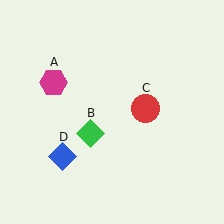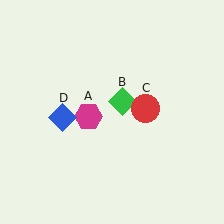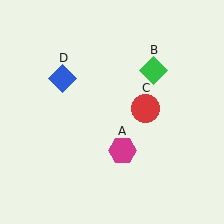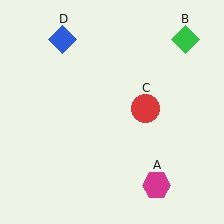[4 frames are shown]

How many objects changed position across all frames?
3 objects changed position: magenta hexagon (object A), green diamond (object B), blue diamond (object D).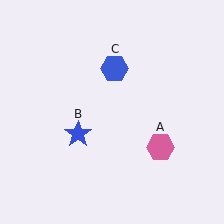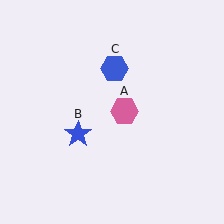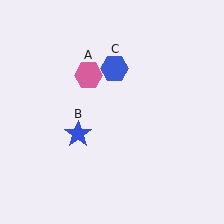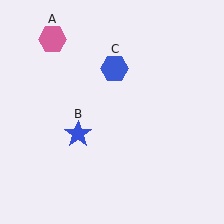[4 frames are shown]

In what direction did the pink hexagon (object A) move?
The pink hexagon (object A) moved up and to the left.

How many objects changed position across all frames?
1 object changed position: pink hexagon (object A).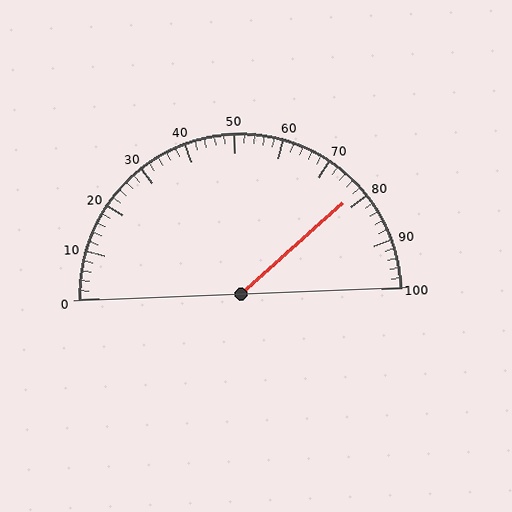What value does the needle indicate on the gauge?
The needle indicates approximately 78.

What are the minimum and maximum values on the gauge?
The gauge ranges from 0 to 100.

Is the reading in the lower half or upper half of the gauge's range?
The reading is in the upper half of the range (0 to 100).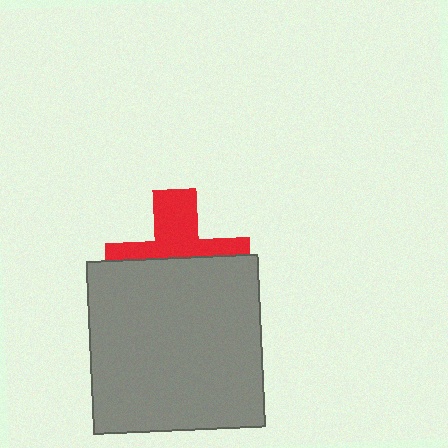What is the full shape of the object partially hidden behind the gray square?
The partially hidden object is a red cross.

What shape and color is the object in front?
The object in front is a gray square.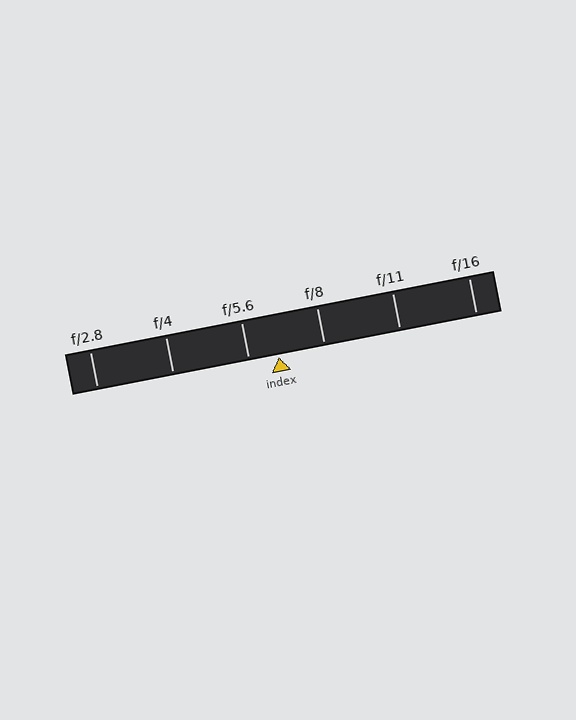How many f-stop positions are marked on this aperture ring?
There are 6 f-stop positions marked.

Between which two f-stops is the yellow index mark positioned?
The index mark is between f/5.6 and f/8.